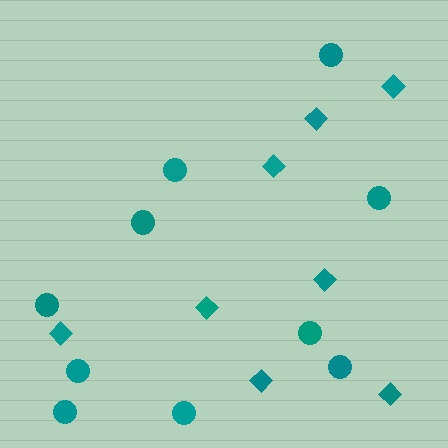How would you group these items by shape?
There are 2 groups: one group of diamonds (8) and one group of circles (10).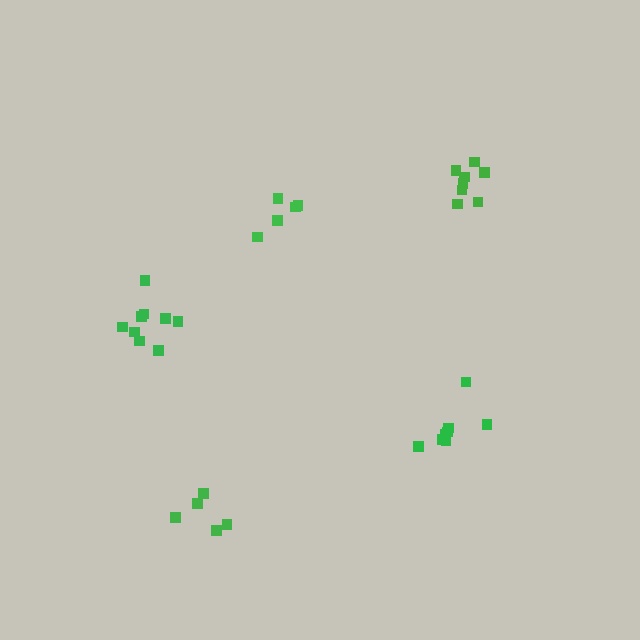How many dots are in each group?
Group 1: 9 dots, Group 2: 5 dots, Group 3: 8 dots, Group 4: 8 dots, Group 5: 5 dots (35 total).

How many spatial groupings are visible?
There are 5 spatial groupings.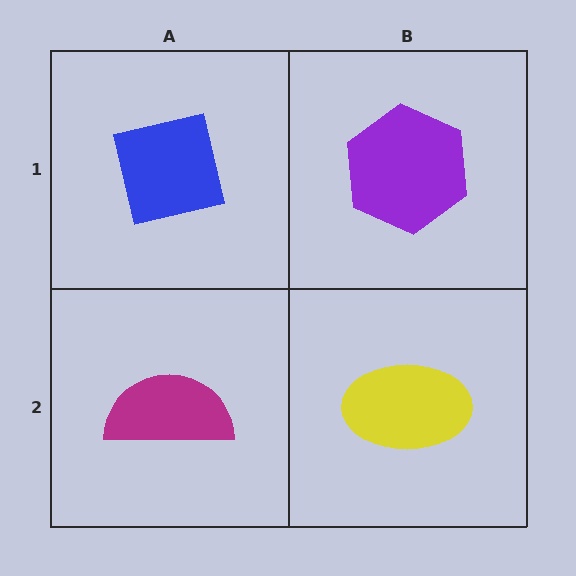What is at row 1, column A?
A blue square.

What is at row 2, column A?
A magenta semicircle.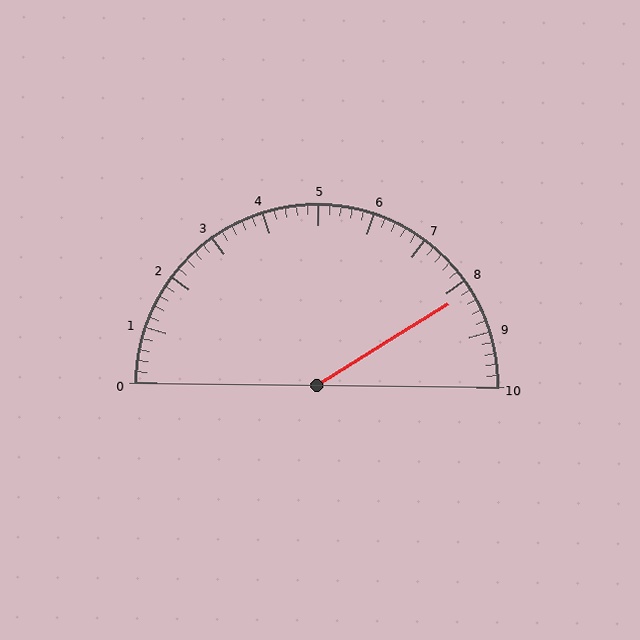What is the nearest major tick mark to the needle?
The nearest major tick mark is 8.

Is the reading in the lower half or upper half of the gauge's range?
The reading is in the upper half of the range (0 to 10).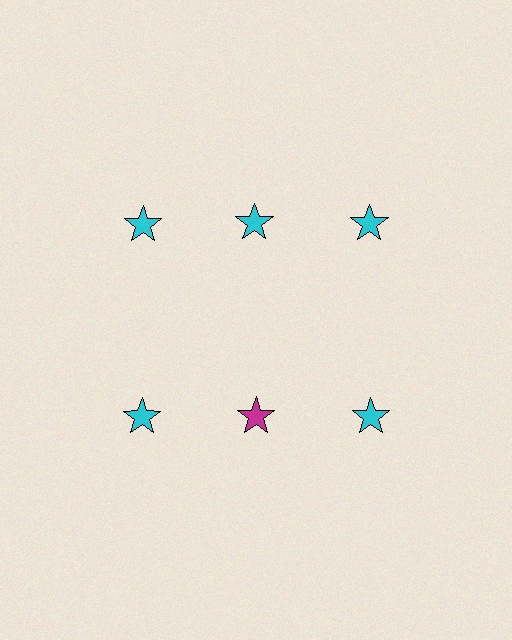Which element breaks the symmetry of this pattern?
The magenta star in the second row, second from left column breaks the symmetry. All other shapes are cyan stars.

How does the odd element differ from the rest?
It has a different color: magenta instead of cyan.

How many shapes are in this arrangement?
There are 6 shapes arranged in a grid pattern.